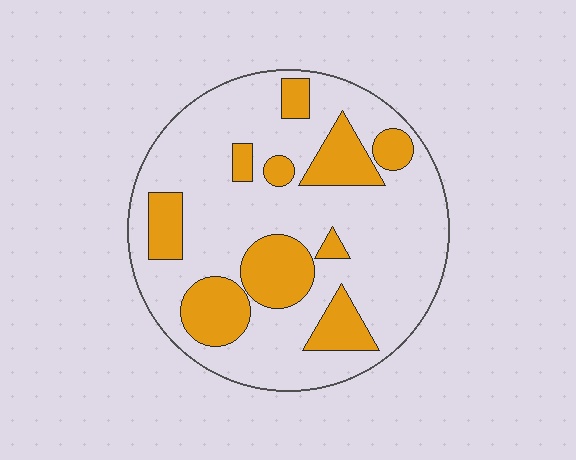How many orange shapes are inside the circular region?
10.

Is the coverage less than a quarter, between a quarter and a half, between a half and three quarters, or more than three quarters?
Between a quarter and a half.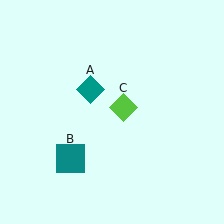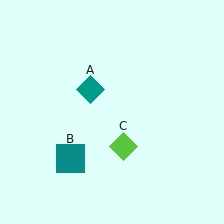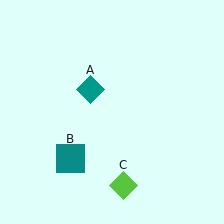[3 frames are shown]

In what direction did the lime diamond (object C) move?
The lime diamond (object C) moved down.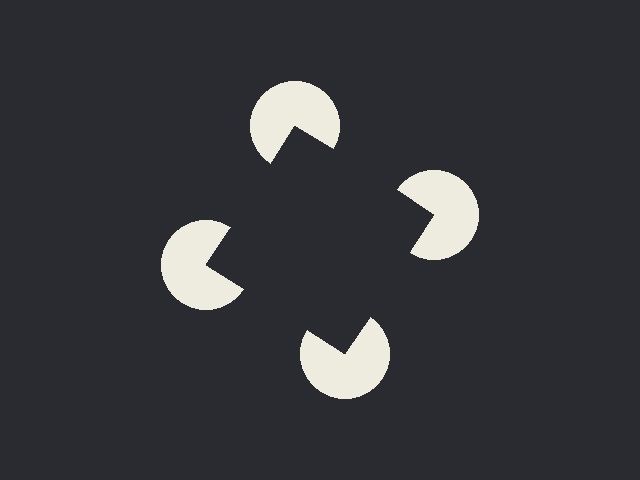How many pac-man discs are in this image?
There are 4 — one at each vertex of the illusory square.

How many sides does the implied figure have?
4 sides.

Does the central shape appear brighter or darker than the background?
It typically appears slightly darker than the background, even though no actual brightness change is drawn.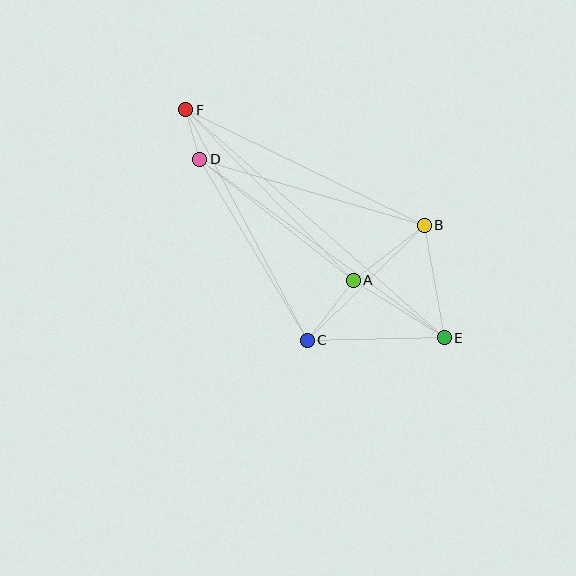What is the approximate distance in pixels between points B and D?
The distance between B and D is approximately 234 pixels.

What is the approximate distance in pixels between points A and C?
The distance between A and C is approximately 76 pixels.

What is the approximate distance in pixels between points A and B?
The distance between A and B is approximately 90 pixels.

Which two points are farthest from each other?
Points E and F are farthest from each other.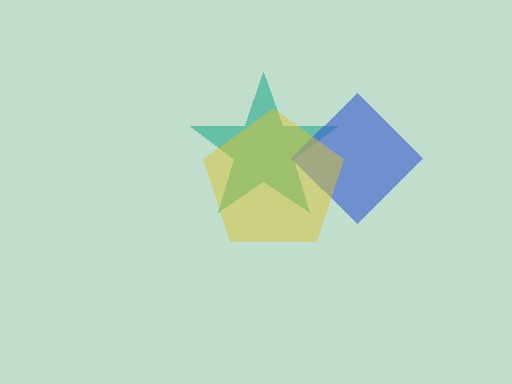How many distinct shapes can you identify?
There are 3 distinct shapes: a teal star, a blue diamond, a yellow pentagon.